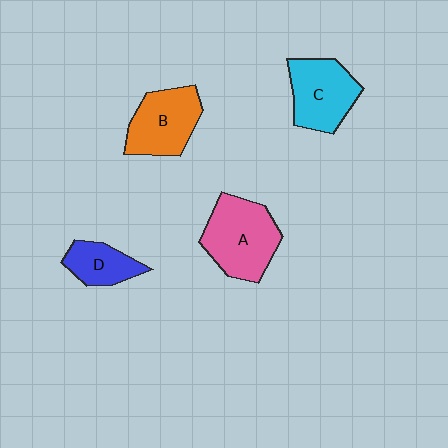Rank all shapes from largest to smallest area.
From largest to smallest: A (pink), C (cyan), B (orange), D (blue).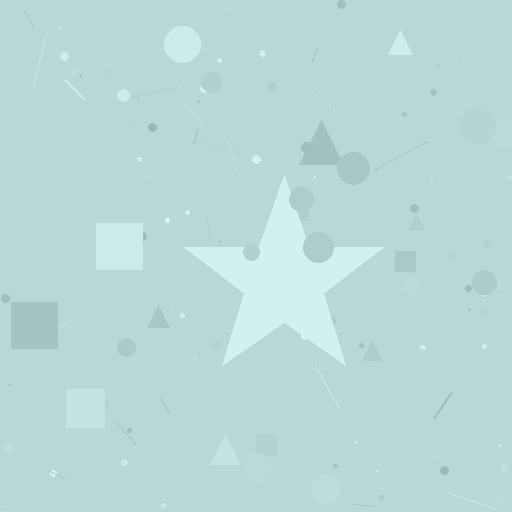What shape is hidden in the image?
A star is hidden in the image.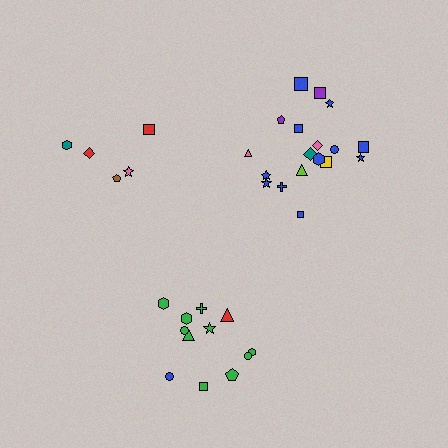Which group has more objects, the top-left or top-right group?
The top-right group.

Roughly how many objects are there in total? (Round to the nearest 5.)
Roughly 35 objects in total.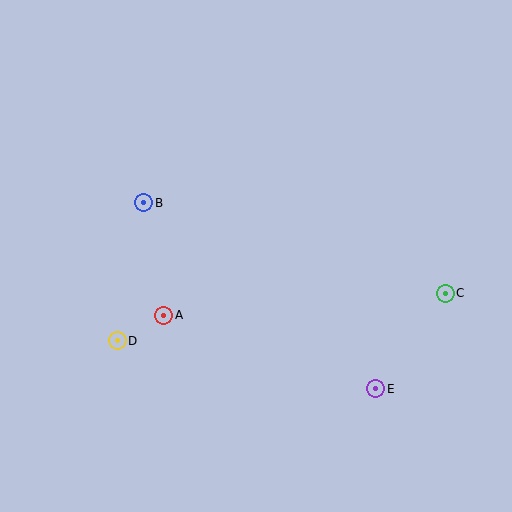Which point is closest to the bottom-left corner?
Point D is closest to the bottom-left corner.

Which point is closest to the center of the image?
Point A at (164, 315) is closest to the center.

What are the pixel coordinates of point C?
Point C is at (445, 293).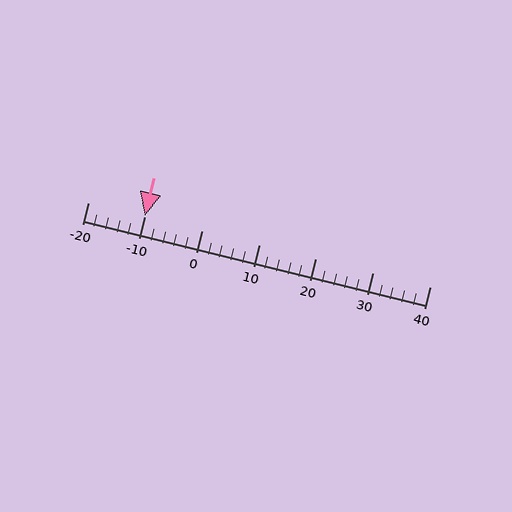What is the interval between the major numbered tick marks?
The major tick marks are spaced 10 units apart.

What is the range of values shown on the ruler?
The ruler shows values from -20 to 40.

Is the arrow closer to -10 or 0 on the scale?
The arrow is closer to -10.